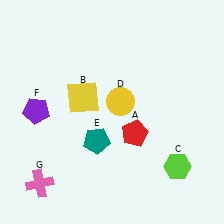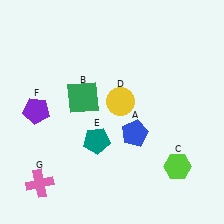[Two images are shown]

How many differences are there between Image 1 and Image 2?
There are 2 differences between the two images.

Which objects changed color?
A changed from red to blue. B changed from yellow to green.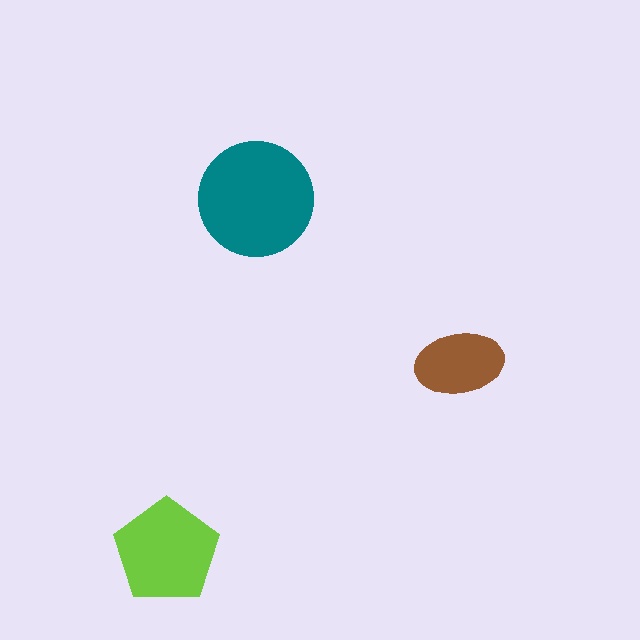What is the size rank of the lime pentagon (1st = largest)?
2nd.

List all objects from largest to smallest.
The teal circle, the lime pentagon, the brown ellipse.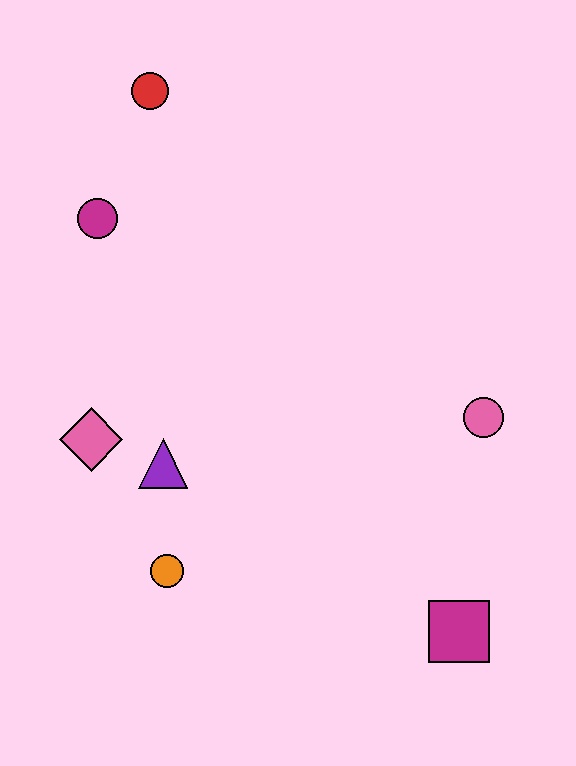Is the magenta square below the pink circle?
Yes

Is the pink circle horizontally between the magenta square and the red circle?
No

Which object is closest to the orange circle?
The purple triangle is closest to the orange circle.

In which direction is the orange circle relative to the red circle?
The orange circle is below the red circle.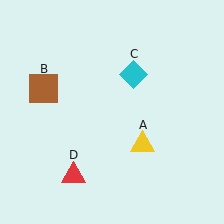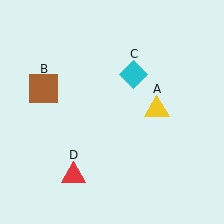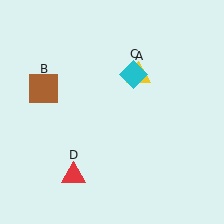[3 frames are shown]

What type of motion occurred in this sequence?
The yellow triangle (object A) rotated counterclockwise around the center of the scene.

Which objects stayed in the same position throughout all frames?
Brown square (object B) and cyan diamond (object C) and red triangle (object D) remained stationary.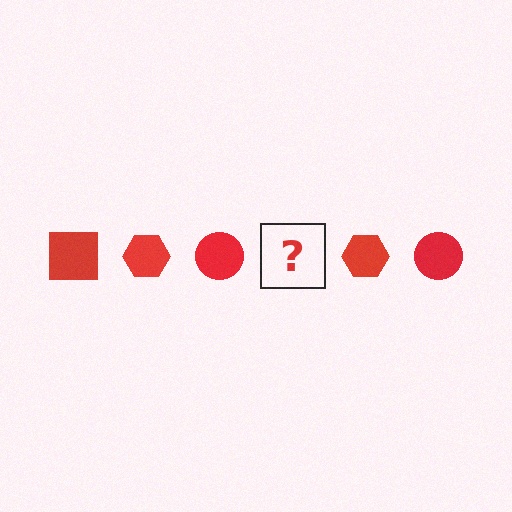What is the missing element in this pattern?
The missing element is a red square.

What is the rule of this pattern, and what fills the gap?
The rule is that the pattern cycles through square, hexagon, circle shapes in red. The gap should be filled with a red square.